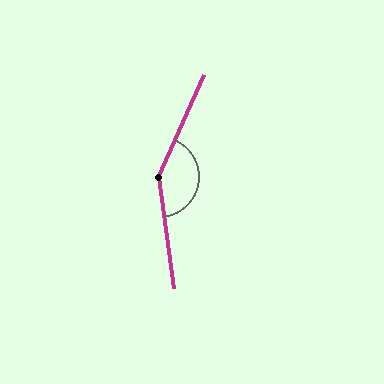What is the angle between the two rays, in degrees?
Approximately 148 degrees.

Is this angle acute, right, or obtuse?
It is obtuse.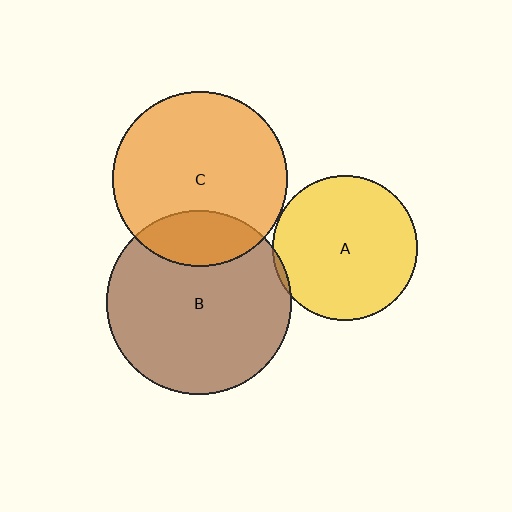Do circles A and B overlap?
Yes.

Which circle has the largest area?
Circle B (brown).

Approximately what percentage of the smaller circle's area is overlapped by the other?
Approximately 5%.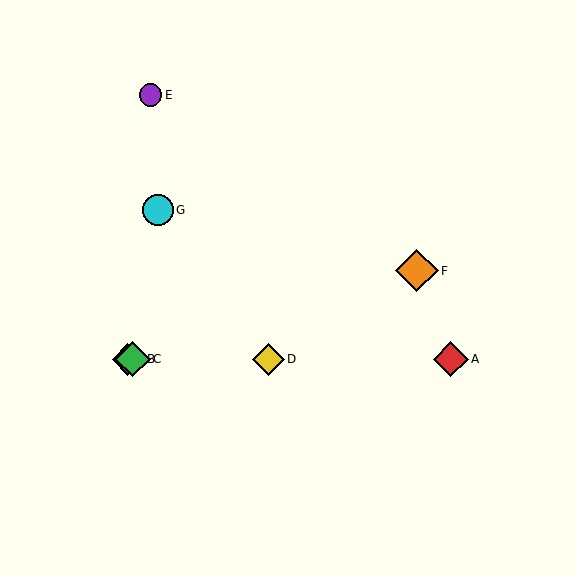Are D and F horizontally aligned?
No, D is at y≈359 and F is at y≈271.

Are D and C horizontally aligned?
Yes, both are at y≈359.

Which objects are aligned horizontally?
Objects A, B, C, D are aligned horizontally.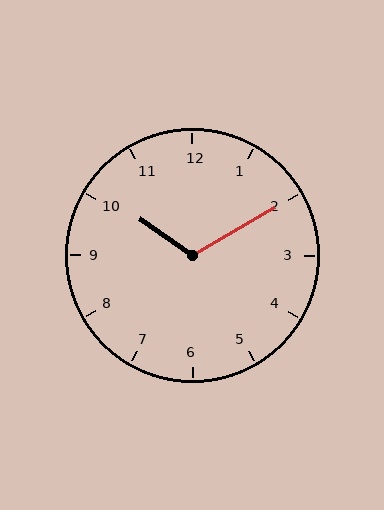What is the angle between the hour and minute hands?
Approximately 115 degrees.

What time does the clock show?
10:10.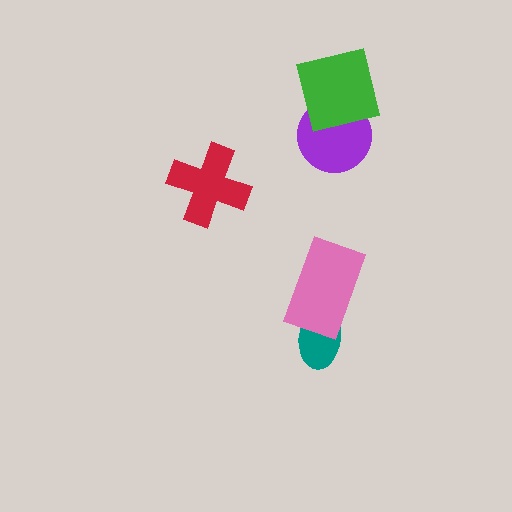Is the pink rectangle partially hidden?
No, no other shape covers it.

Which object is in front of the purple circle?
The green square is in front of the purple circle.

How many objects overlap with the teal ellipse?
1 object overlaps with the teal ellipse.